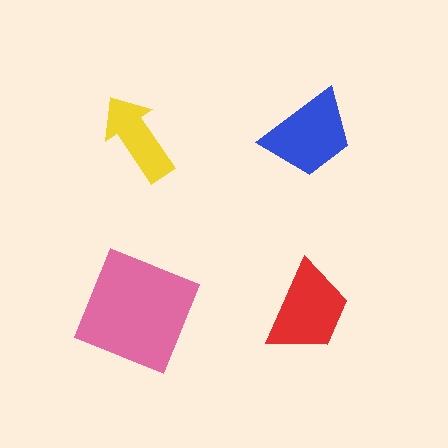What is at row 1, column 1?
A yellow arrow.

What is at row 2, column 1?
A pink square.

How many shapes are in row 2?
2 shapes.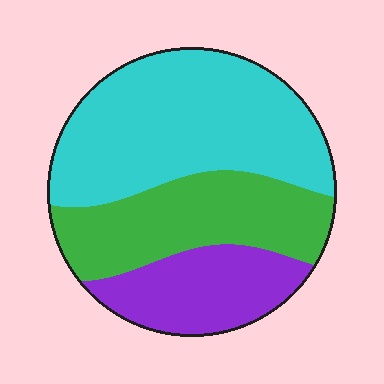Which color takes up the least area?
Purple, at roughly 20%.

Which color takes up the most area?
Cyan, at roughly 50%.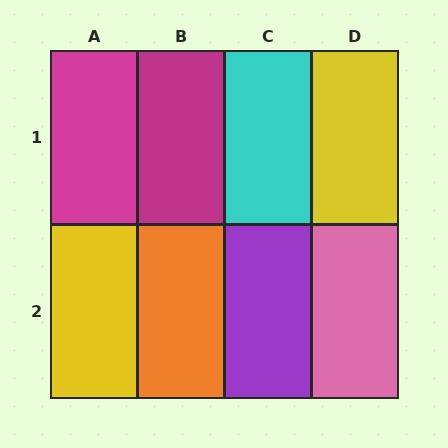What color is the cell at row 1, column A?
Magenta.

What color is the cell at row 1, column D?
Yellow.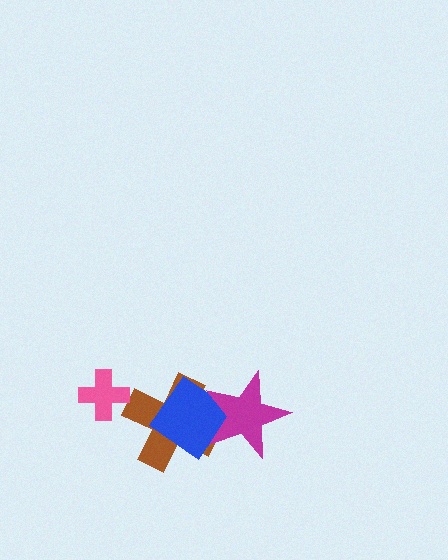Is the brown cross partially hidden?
Yes, it is partially covered by another shape.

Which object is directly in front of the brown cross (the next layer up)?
The blue diamond is directly in front of the brown cross.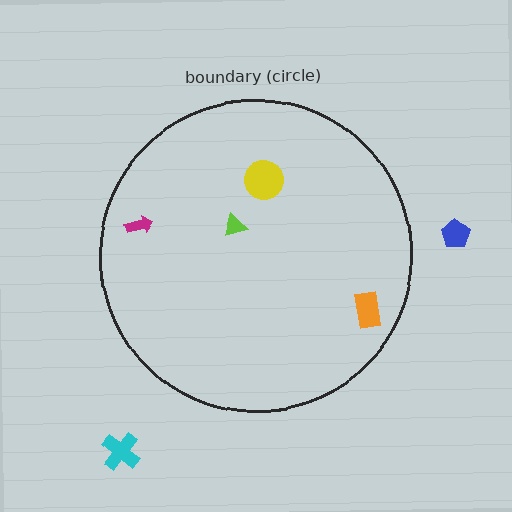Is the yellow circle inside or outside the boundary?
Inside.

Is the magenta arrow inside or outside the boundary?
Inside.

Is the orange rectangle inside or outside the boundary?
Inside.